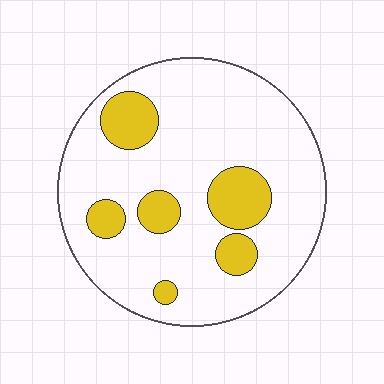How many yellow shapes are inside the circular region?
6.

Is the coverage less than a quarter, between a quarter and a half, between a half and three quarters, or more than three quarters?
Less than a quarter.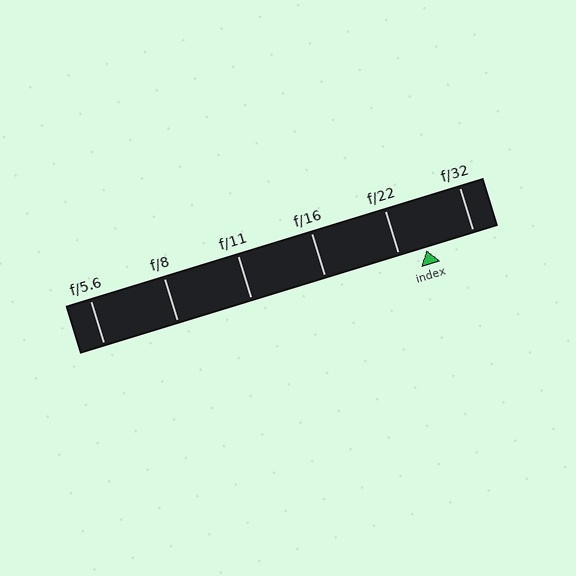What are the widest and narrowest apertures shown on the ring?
The widest aperture shown is f/5.6 and the narrowest is f/32.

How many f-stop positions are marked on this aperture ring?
There are 6 f-stop positions marked.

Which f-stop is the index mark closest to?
The index mark is closest to f/22.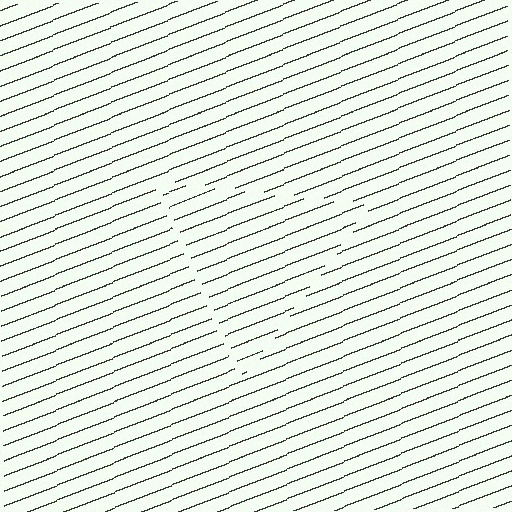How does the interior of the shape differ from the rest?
The interior of the shape contains the same grating, shifted by half a period — the contour is defined by the phase discontinuity where line-ends from the inner and outer gratings abut.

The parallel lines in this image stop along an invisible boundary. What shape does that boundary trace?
An illusory triangle. The interior of the shape contains the same grating, shifted by half a period — the contour is defined by the phase discontinuity where line-ends from the inner and outer gratings abut.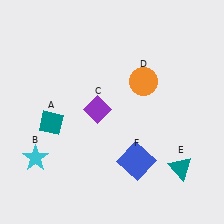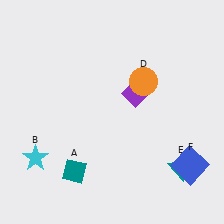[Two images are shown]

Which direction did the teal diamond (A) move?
The teal diamond (A) moved down.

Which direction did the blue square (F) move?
The blue square (F) moved right.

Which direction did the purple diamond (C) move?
The purple diamond (C) moved right.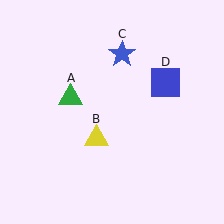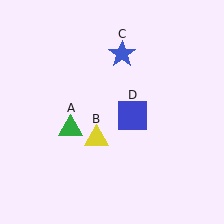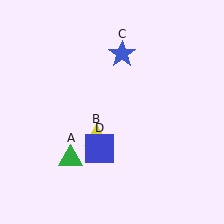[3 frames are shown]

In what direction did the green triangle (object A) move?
The green triangle (object A) moved down.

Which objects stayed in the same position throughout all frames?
Yellow triangle (object B) and blue star (object C) remained stationary.